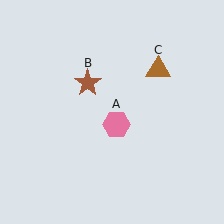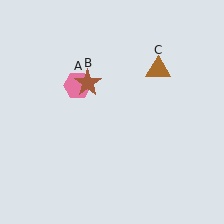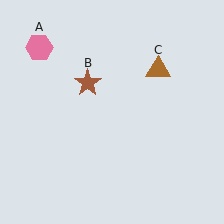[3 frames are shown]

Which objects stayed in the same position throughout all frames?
Brown star (object B) and brown triangle (object C) remained stationary.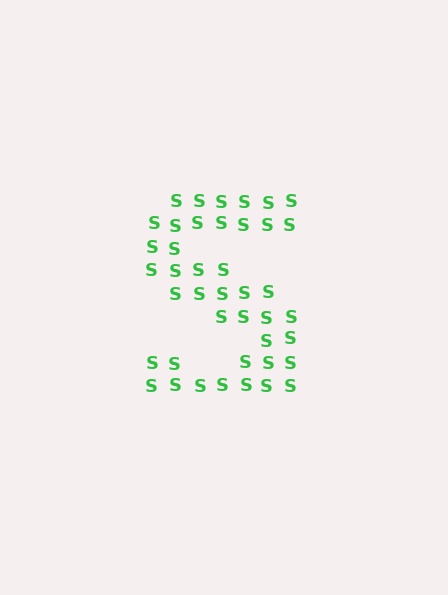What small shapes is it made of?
It is made of small letter S's.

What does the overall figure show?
The overall figure shows the letter S.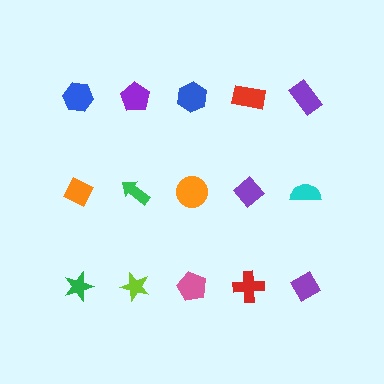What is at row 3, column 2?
A lime star.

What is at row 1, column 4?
A red rectangle.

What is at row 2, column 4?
A purple diamond.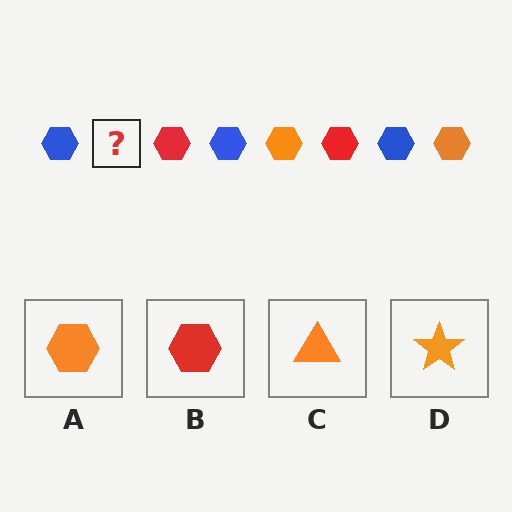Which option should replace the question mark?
Option A.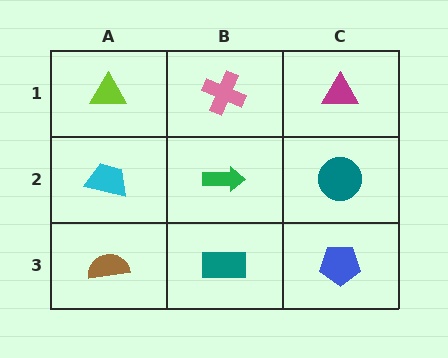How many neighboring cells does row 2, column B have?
4.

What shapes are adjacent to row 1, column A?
A cyan trapezoid (row 2, column A), a pink cross (row 1, column B).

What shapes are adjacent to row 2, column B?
A pink cross (row 1, column B), a teal rectangle (row 3, column B), a cyan trapezoid (row 2, column A), a teal circle (row 2, column C).